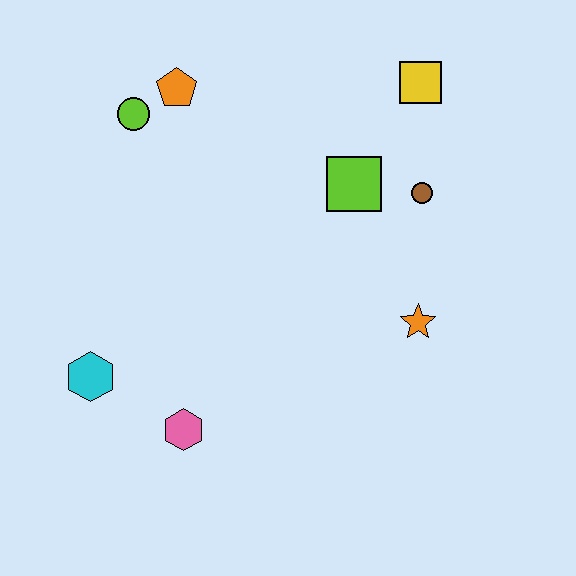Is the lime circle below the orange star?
No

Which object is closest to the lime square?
The brown circle is closest to the lime square.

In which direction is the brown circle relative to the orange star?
The brown circle is above the orange star.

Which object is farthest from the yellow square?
The cyan hexagon is farthest from the yellow square.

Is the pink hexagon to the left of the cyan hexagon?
No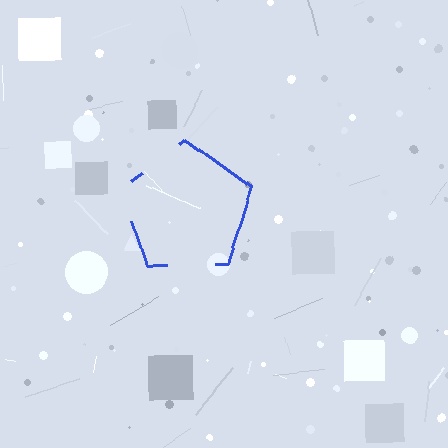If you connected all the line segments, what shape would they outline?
They would outline a pentagon.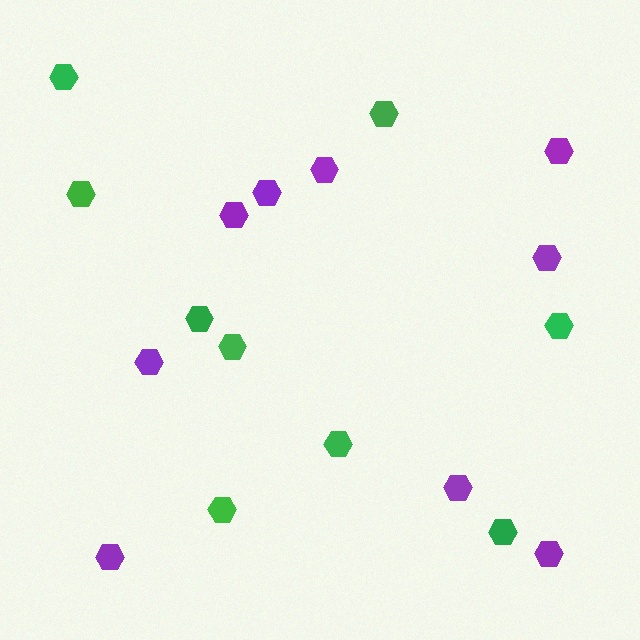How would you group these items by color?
There are 2 groups: one group of green hexagons (9) and one group of purple hexagons (9).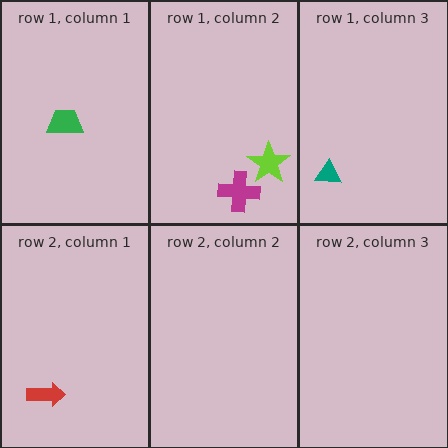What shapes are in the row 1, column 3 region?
The teal triangle.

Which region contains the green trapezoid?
The row 1, column 1 region.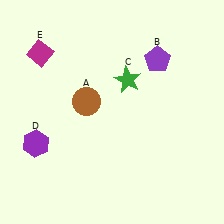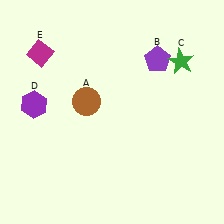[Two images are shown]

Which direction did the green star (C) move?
The green star (C) moved right.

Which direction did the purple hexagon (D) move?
The purple hexagon (D) moved up.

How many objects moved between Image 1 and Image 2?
2 objects moved between the two images.